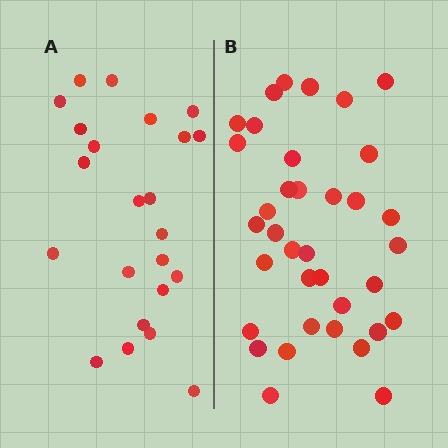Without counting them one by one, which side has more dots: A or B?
Region B (the right region) has more dots.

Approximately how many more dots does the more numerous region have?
Region B has approximately 15 more dots than region A.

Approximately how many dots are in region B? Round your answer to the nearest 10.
About 40 dots. (The exact count is 36, which rounds to 40.)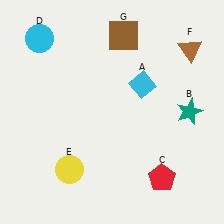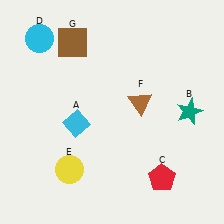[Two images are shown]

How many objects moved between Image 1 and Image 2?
3 objects moved between the two images.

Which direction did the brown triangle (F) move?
The brown triangle (F) moved down.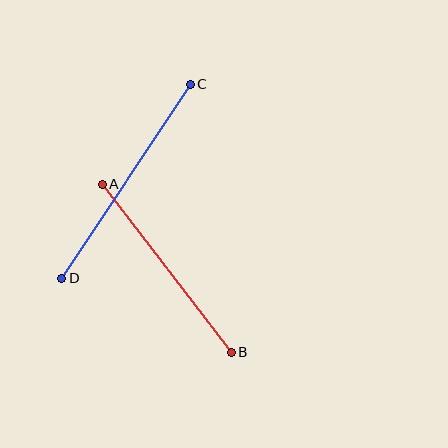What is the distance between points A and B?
The distance is approximately 212 pixels.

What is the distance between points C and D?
The distance is approximately 233 pixels.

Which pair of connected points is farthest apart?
Points C and D are farthest apart.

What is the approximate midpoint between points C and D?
The midpoint is at approximately (126, 181) pixels.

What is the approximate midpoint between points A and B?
The midpoint is at approximately (167, 268) pixels.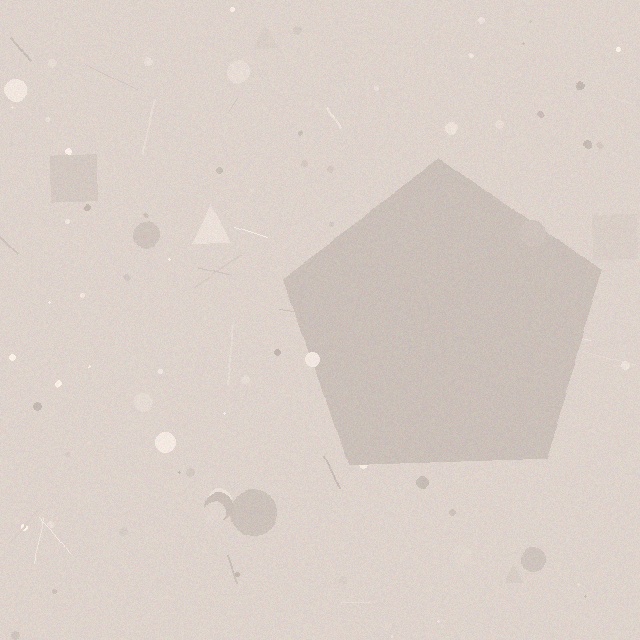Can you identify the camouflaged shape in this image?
The camouflaged shape is a pentagon.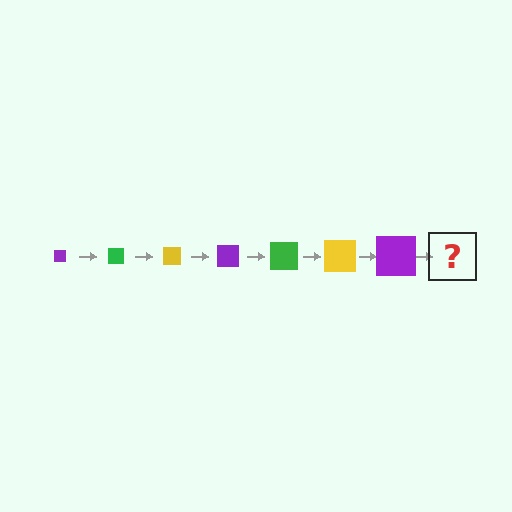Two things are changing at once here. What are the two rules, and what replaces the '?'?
The two rules are that the square grows larger each step and the color cycles through purple, green, and yellow. The '?' should be a green square, larger than the previous one.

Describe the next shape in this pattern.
It should be a green square, larger than the previous one.